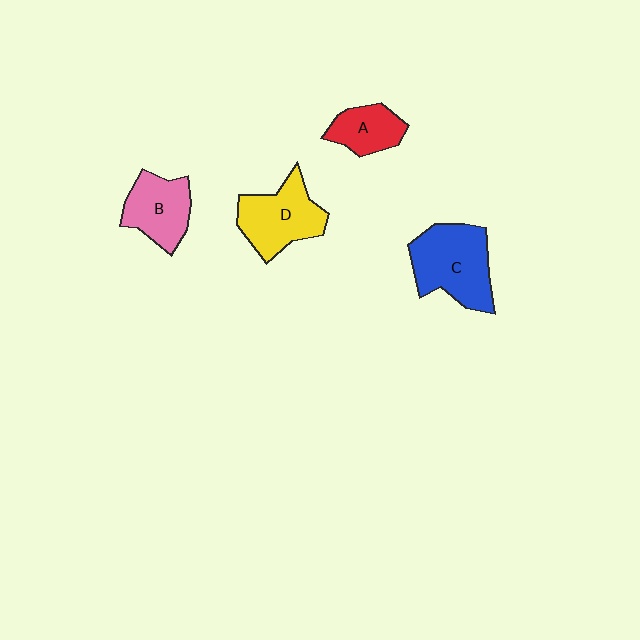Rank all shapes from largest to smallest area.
From largest to smallest: C (blue), D (yellow), B (pink), A (red).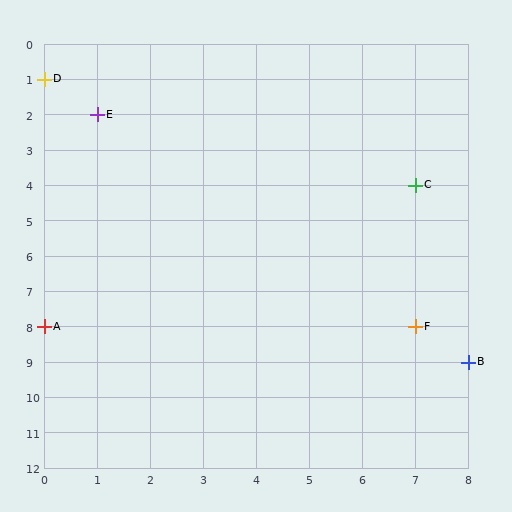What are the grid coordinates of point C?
Point C is at grid coordinates (7, 4).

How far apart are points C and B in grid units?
Points C and B are 1 column and 5 rows apart (about 5.1 grid units diagonally).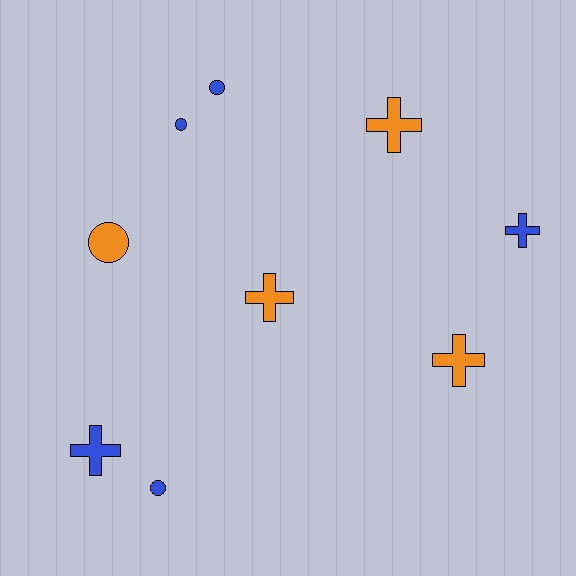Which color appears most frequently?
Blue, with 5 objects.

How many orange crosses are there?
There are 3 orange crosses.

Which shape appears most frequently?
Cross, with 5 objects.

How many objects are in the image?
There are 9 objects.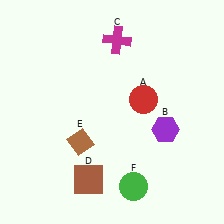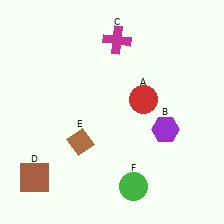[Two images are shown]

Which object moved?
The brown square (D) moved left.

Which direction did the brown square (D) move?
The brown square (D) moved left.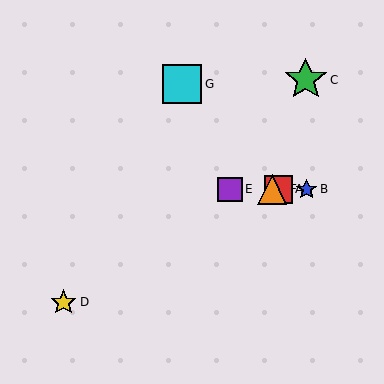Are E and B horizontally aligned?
Yes, both are at y≈189.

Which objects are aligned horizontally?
Objects A, B, E, F are aligned horizontally.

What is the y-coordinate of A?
Object A is at y≈189.